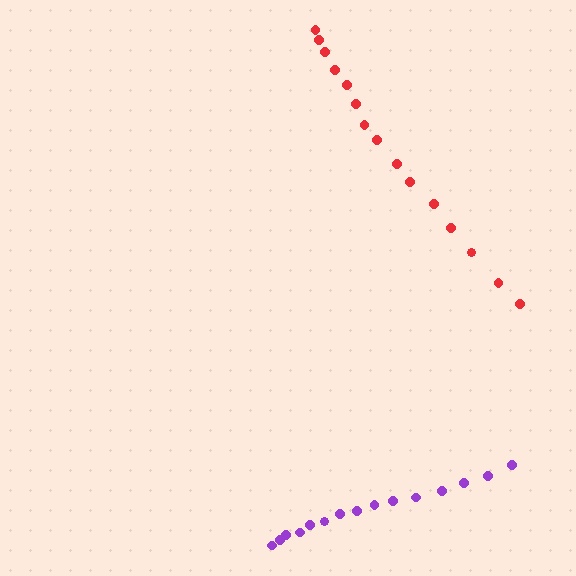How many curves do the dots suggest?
There are 2 distinct paths.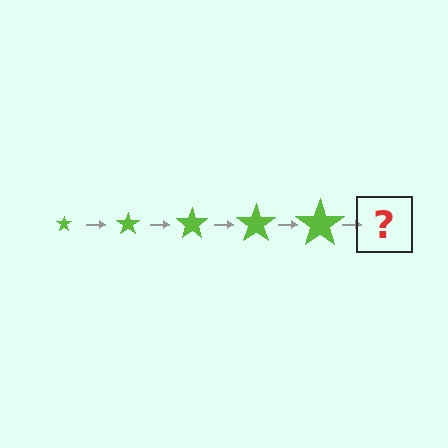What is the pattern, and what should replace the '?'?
The pattern is that the star gets progressively larger each step. The '?' should be a lime star, larger than the previous one.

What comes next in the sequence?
The next element should be a lime star, larger than the previous one.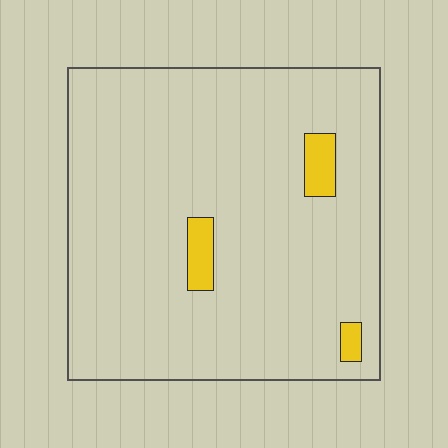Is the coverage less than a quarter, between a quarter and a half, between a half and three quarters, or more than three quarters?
Less than a quarter.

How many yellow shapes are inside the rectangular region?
3.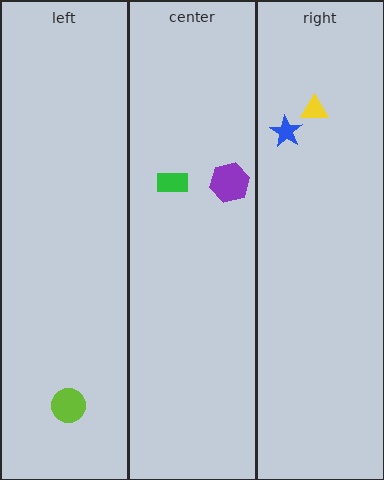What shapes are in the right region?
The blue star, the yellow triangle.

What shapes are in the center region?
The green rectangle, the purple hexagon.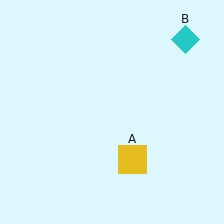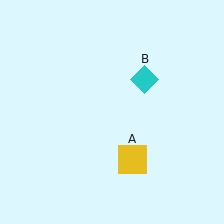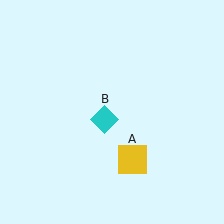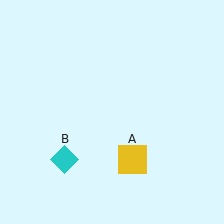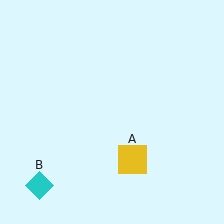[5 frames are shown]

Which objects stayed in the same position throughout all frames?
Yellow square (object A) remained stationary.